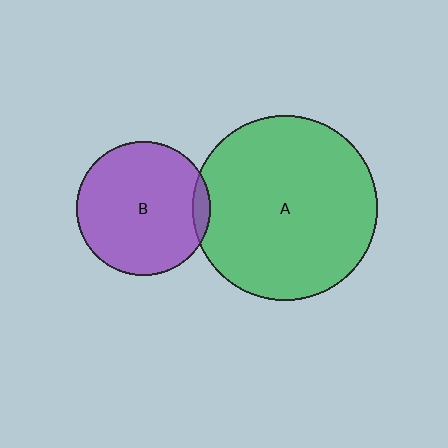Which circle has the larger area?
Circle A (green).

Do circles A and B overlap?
Yes.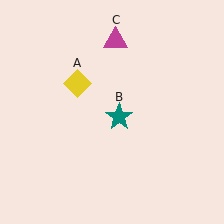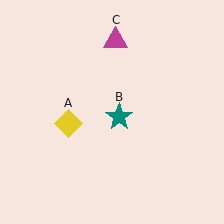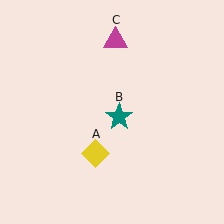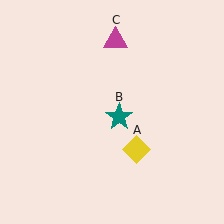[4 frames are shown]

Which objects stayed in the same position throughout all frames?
Teal star (object B) and magenta triangle (object C) remained stationary.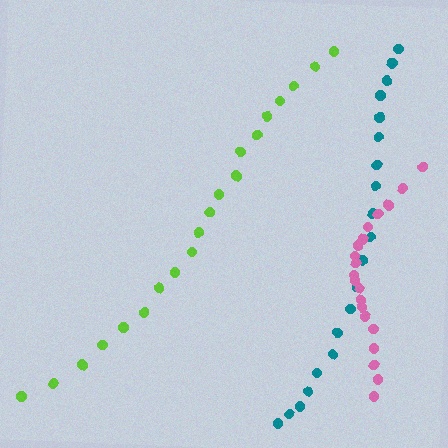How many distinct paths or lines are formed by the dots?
There are 3 distinct paths.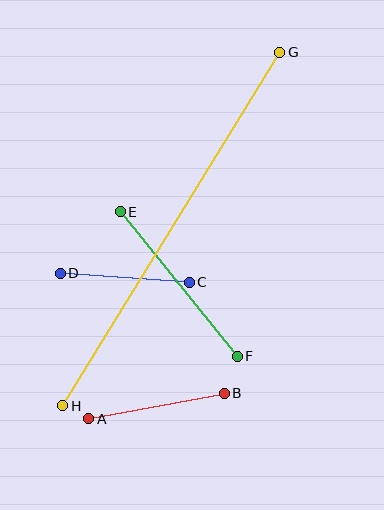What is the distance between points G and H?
The distance is approximately 415 pixels.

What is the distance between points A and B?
The distance is approximately 138 pixels.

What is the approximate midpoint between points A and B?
The midpoint is at approximately (157, 406) pixels.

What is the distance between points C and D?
The distance is approximately 129 pixels.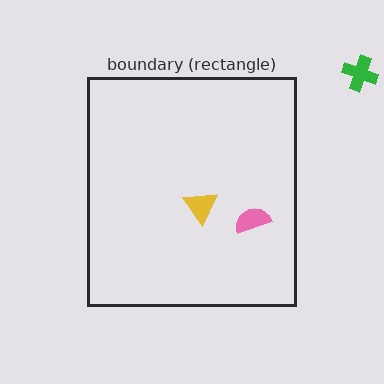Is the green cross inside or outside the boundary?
Outside.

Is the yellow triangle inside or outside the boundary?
Inside.